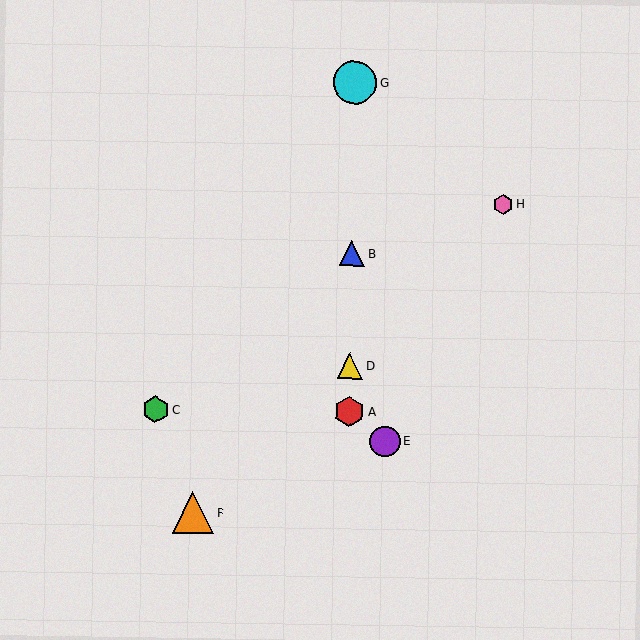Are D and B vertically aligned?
Yes, both are at x≈350.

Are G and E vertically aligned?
No, G is at x≈355 and E is at x≈385.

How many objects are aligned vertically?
4 objects (A, B, D, G) are aligned vertically.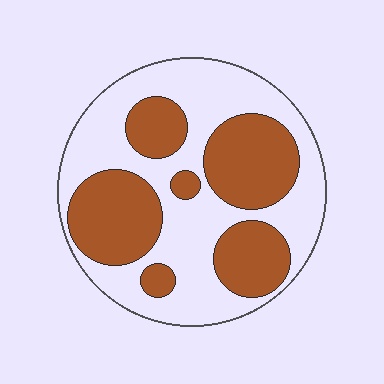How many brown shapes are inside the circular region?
6.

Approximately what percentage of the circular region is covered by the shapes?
Approximately 40%.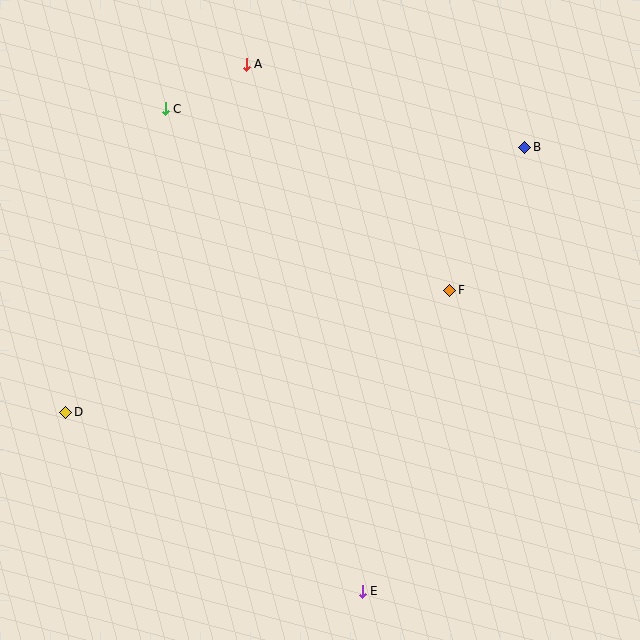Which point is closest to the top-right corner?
Point B is closest to the top-right corner.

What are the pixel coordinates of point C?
Point C is at (165, 109).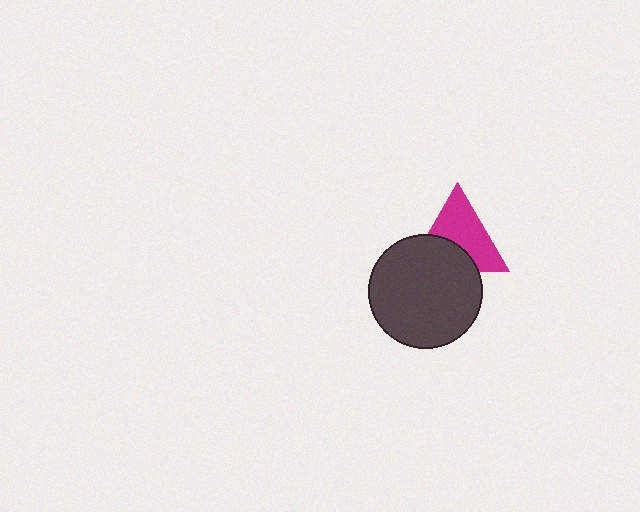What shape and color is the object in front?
The object in front is a dark gray circle.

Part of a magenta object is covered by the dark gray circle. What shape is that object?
It is a triangle.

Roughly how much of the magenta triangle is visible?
About half of it is visible (roughly 62%).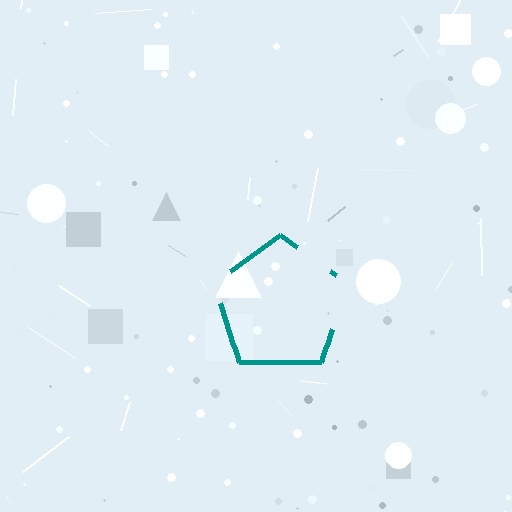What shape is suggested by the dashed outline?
The dashed outline suggests a pentagon.